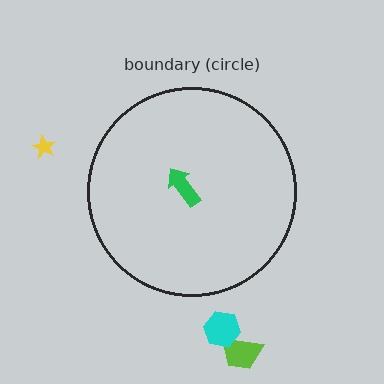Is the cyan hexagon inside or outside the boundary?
Outside.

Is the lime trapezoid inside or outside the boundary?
Outside.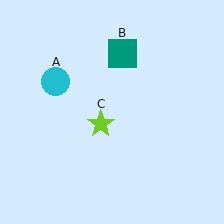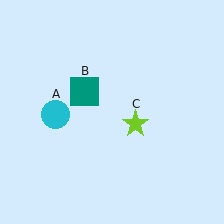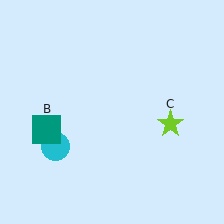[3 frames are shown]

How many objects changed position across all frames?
3 objects changed position: cyan circle (object A), teal square (object B), lime star (object C).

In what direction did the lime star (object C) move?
The lime star (object C) moved right.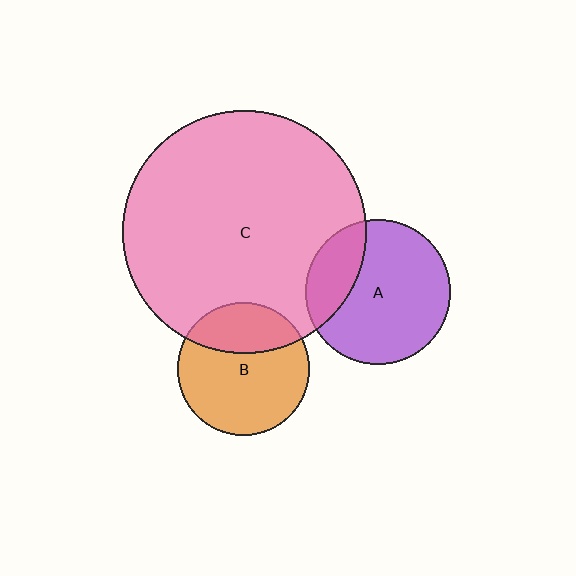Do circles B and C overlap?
Yes.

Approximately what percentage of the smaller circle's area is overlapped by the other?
Approximately 30%.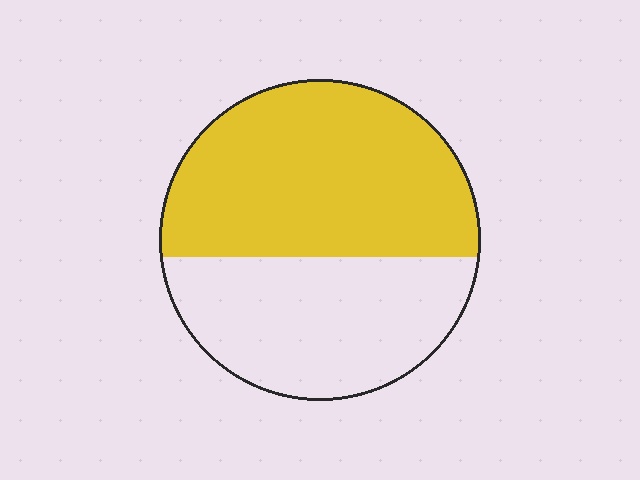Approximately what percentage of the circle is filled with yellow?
Approximately 55%.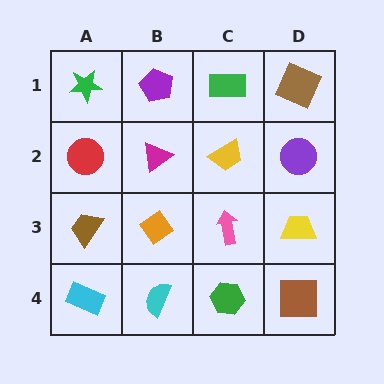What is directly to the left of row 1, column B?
A green star.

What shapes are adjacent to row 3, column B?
A magenta triangle (row 2, column B), a cyan semicircle (row 4, column B), a brown trapezoid (row 3, column A), a pink arrow (row 3, column C).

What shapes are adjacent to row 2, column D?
A brown square (row 1, column D), a yellow trapezoid (row 3, column D), a yellow trapezoid (row 2, column C).